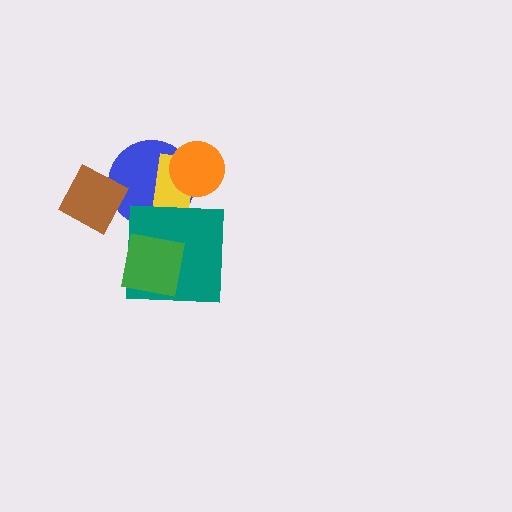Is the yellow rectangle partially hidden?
Yes, it is partially covered by another shape.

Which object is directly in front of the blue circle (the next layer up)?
The yellow rectangle is directly in front of the blue circle.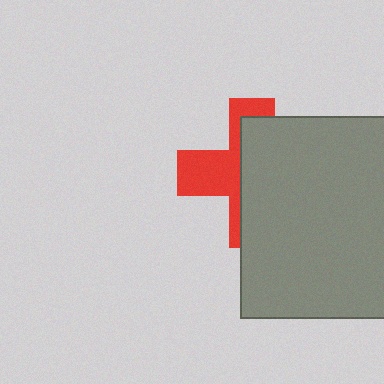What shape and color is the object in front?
The object in front is a gray square.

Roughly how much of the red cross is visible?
A small part of it is visible (roughly 39%).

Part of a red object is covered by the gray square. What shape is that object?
It is a cross.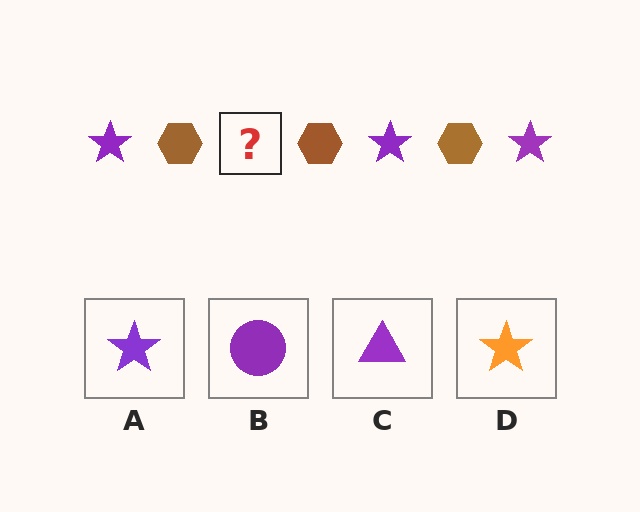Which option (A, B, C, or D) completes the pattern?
A.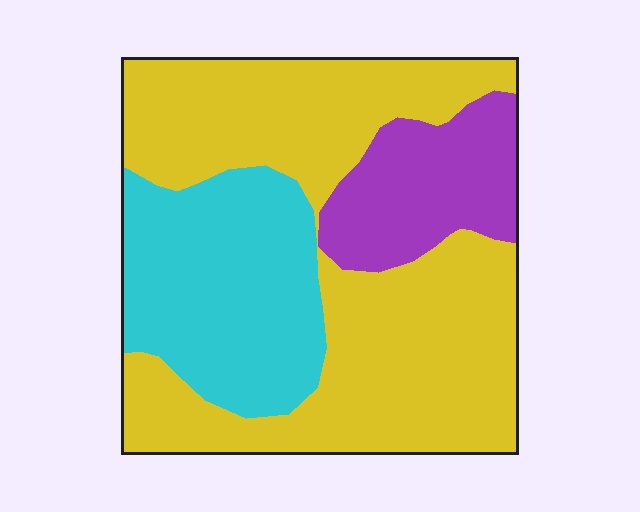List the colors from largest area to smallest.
From largest to smallest: yellow, cyan, purple.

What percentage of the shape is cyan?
Cyan covers 27% of the shape.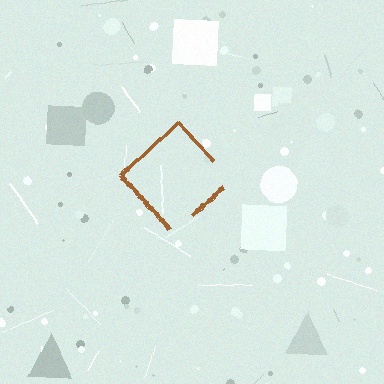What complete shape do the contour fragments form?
The contour fragments form a diamond.